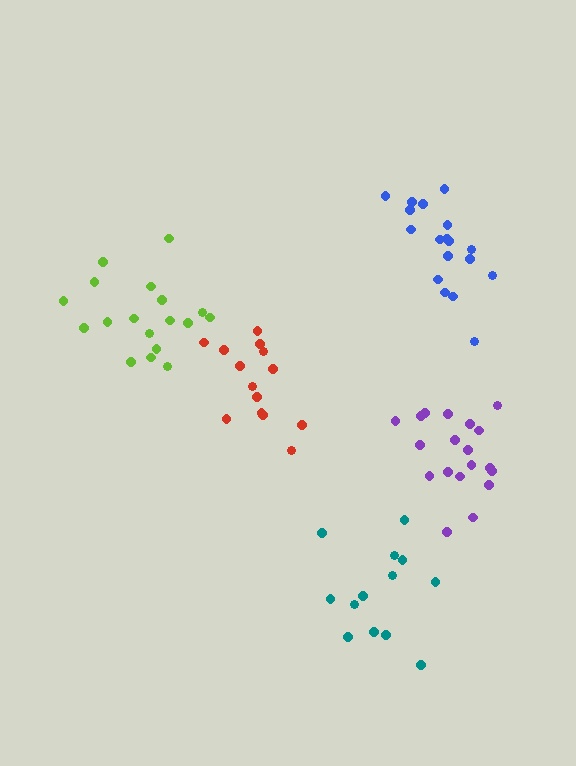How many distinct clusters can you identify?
There are 5 distinct clusters.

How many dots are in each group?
Group 1: 14 dots, Group 2: 19 dots, Group 3: 18 dots, Group 4: 13 dots, Group 5: 18 dots (82 total).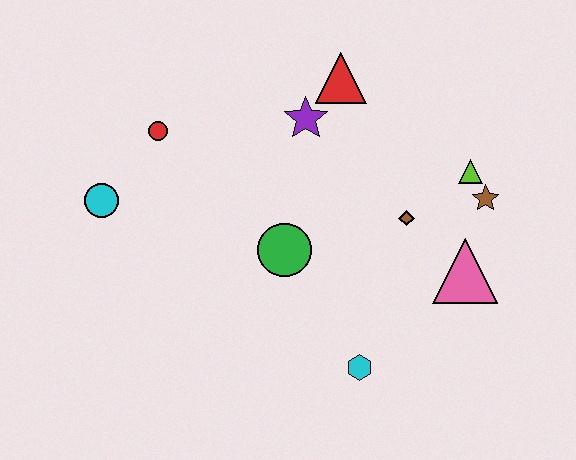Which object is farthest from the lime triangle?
The cyan circle is farthest from the lime triangle.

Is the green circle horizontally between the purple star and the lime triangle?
No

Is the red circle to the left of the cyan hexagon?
Yes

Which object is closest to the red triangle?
The purple star is closest to the red triangle.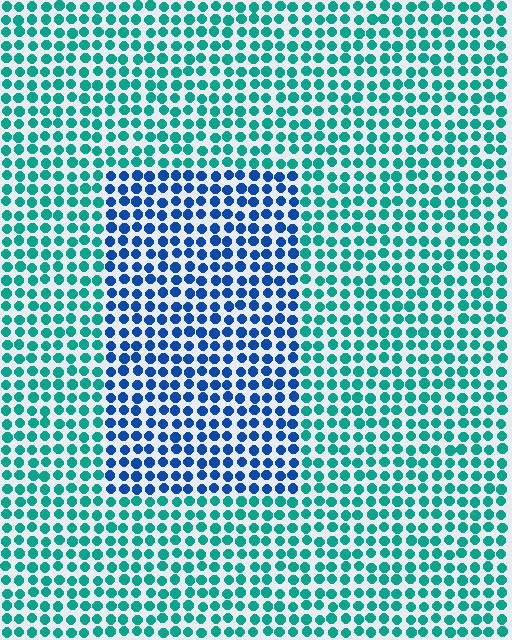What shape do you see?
I see a rectangle.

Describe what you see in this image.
The image is filled with small teal elements in a uniform arrangement. A rectangle-shaped region is visible where the elements are tinted to a slightly different hue, forming a subtle color boundary.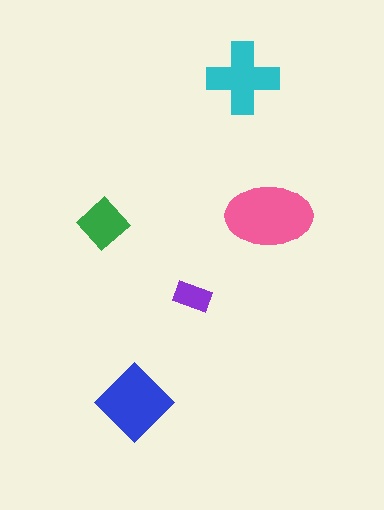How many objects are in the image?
There are 5 objects in the image.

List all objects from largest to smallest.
The pink ellipse, the blue diamond, the cyan cross, the green diamond, the purple rectangle.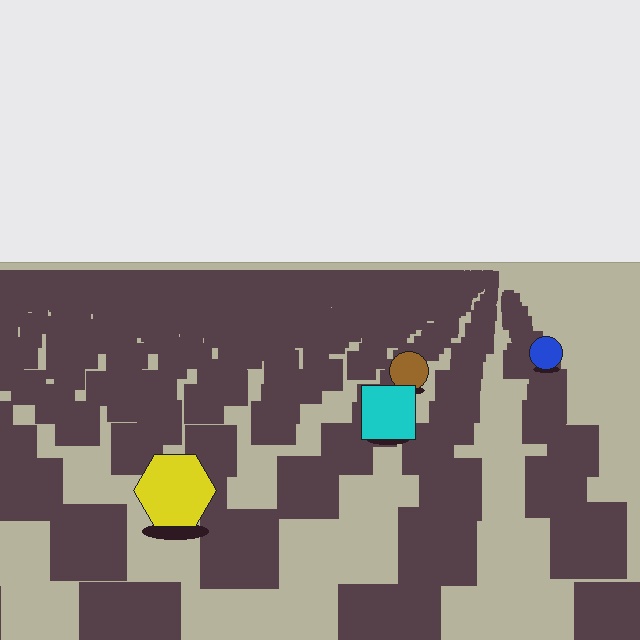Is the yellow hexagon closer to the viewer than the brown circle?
Yes. The yellow hexagon is closer — you can tell from the texture gradient: the ground texture is coarser near it.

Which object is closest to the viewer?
The yellow hexagon is closest. The texture marks near it are larger and more spread out.